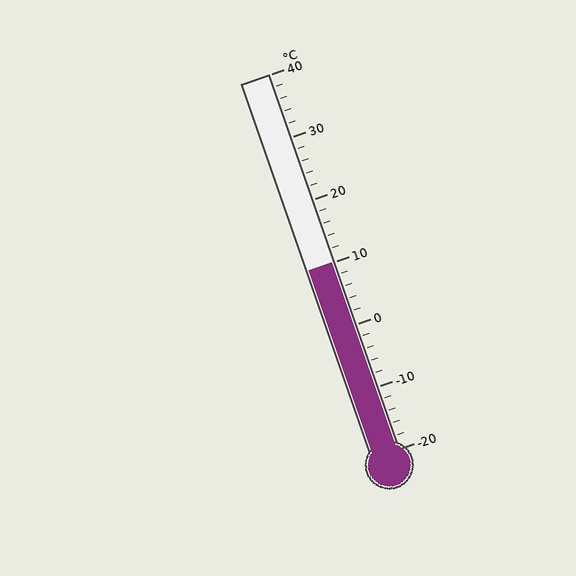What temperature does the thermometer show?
The thermometer shows approximately 10°C.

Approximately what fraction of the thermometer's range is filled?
The thermometer is filled to approximately 50% of its range.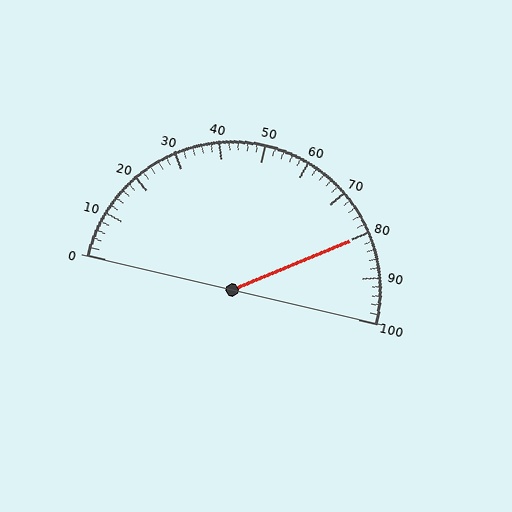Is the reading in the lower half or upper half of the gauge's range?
The reading is in the upper half of the range (0 to 100).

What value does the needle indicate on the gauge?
The needle indicates approximately 80.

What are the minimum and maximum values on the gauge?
The gauge ranges from 0 to 100.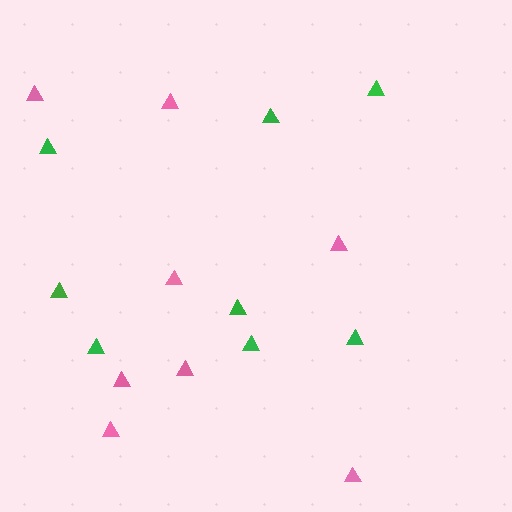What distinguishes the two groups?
There are 2 groups: one group of green triangles (8) and one group of pink triangles (8).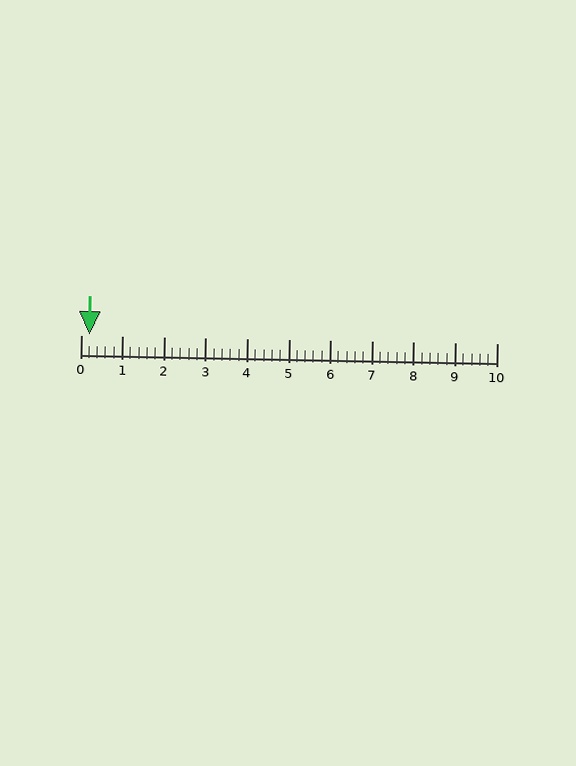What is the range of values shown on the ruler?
The ruler shows values from 0 to 10.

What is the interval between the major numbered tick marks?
The major tick marks are spaced 1 units apart.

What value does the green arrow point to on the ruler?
The green arrow points to approximately 0.2.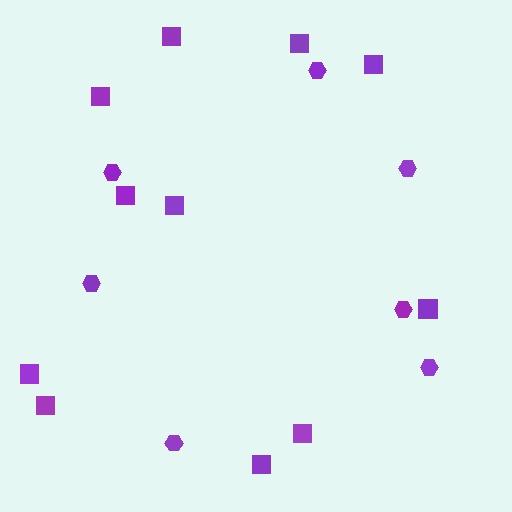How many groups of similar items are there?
There are 2 groups: one group of squares (11) and one group of hexagons (7).